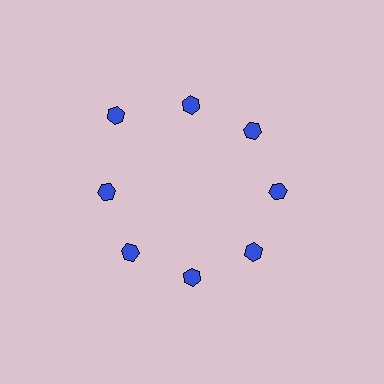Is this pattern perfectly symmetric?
No. The 8 blue hexagons are arranged in a ring, but one element near the 10 o'clock position is pushed outward from the center, breaking the 8-fold rotational symmetry.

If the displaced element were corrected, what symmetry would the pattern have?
It would have 8-fold rotational symmetry — the pattern would map onto itself every 45 degrees.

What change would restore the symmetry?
The symmetry would be restored by moving it inward, back onto the ring so that all 8 hexagons sit at equal angles and equal distance from the center.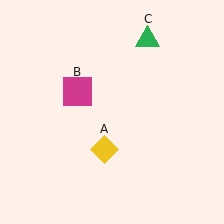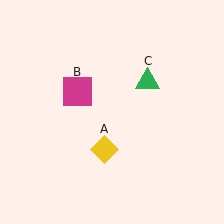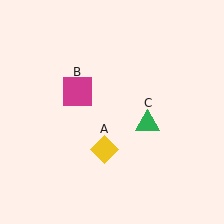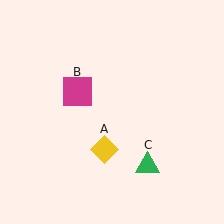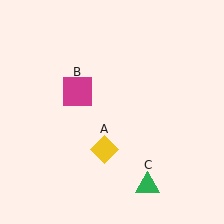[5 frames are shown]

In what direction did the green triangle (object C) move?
The green triangle (object C) moved down.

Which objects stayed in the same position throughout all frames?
Yellow diamond (object A) and magenta square (object B) remained stationary.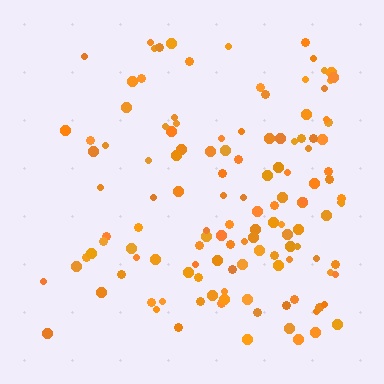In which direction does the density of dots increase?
From left to right, with the right side densest.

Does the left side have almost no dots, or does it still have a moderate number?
Still a moderate number, just noticeably fewer than the right.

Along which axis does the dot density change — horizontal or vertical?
Horizontal.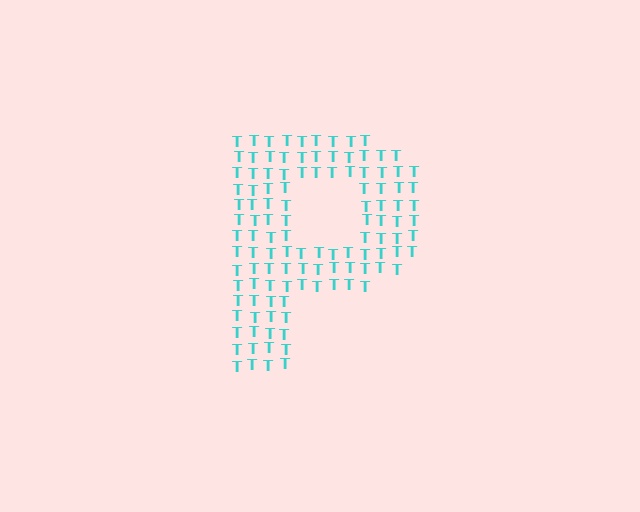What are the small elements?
The small elements are letter T's.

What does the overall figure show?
The overall figure shows the letter P.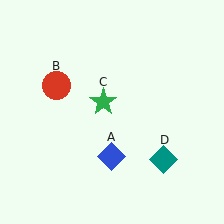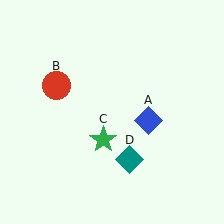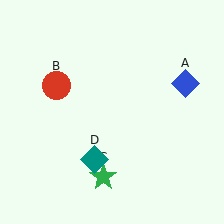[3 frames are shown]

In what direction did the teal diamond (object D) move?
The teal diamond (object D) moved left.